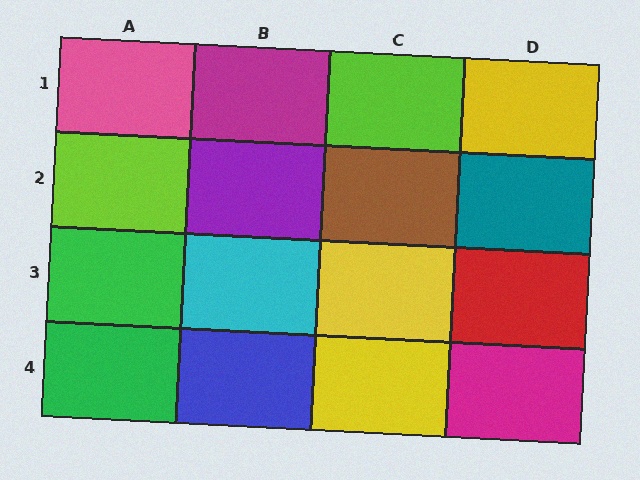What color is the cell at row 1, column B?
Magenta.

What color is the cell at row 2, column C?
Brown.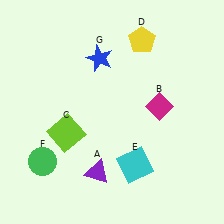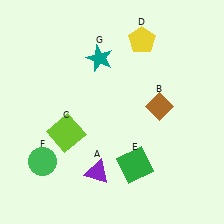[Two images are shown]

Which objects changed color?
B changed from magenta to brown. E changed from cyan to green. G changed from blue to teal.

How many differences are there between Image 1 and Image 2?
There are 3 differences between the two images.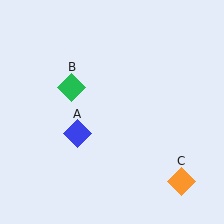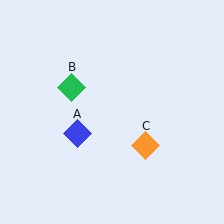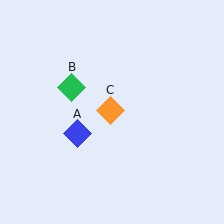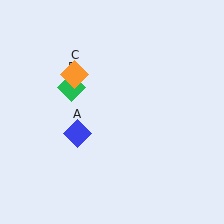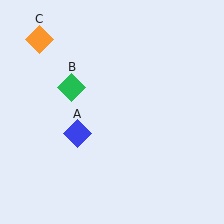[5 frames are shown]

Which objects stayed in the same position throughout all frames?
Blue diamond (object A) and green diamond (object B) remained stationary.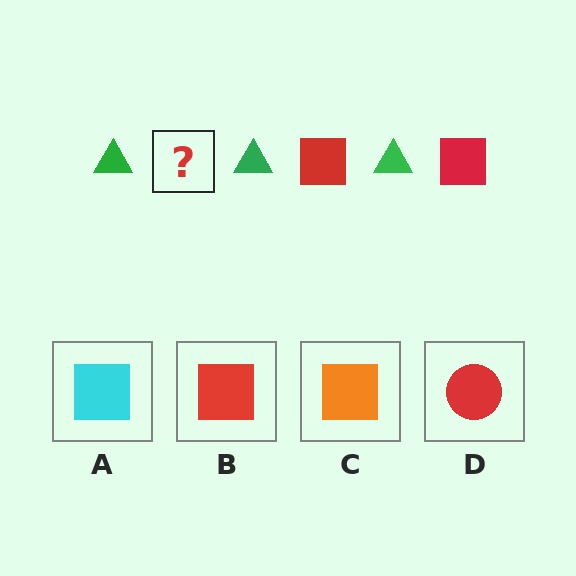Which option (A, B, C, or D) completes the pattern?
B.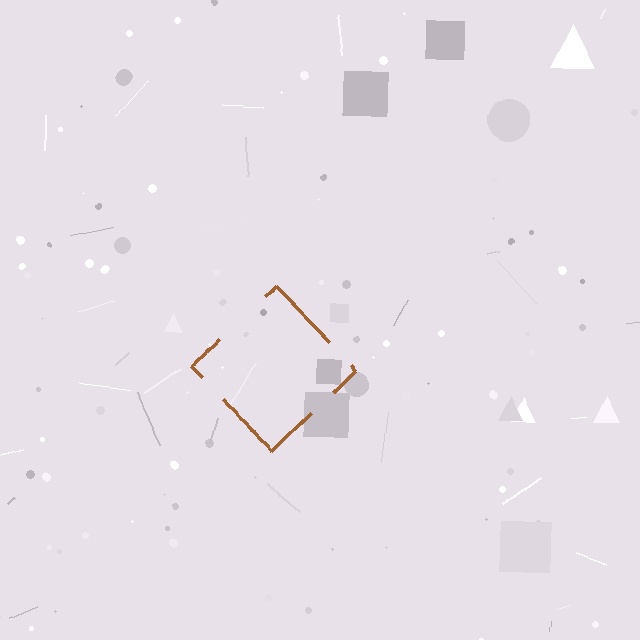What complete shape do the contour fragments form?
The contour fragments form a diamond.